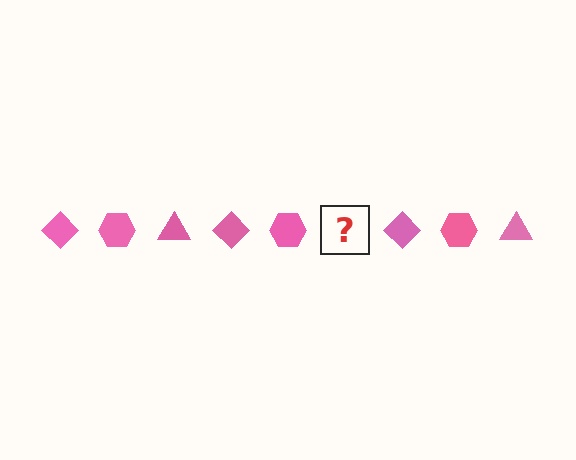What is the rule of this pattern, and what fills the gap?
The rule is that the pattern cycles through diamond, hexagon, triangle shapes in pink. The gap should be filled with a pink triangle.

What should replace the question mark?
The question mark should be replaced with a pink triangle.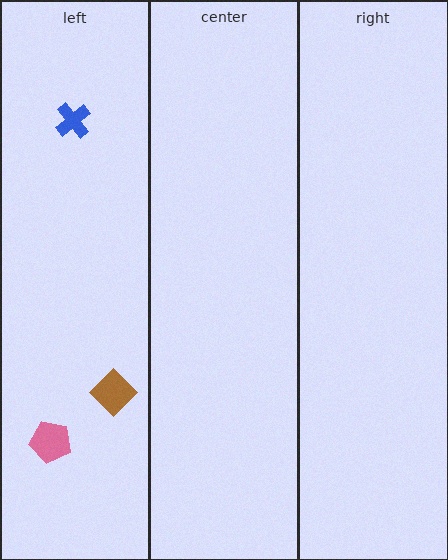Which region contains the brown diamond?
The left region.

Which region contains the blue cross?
The left region.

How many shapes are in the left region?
3.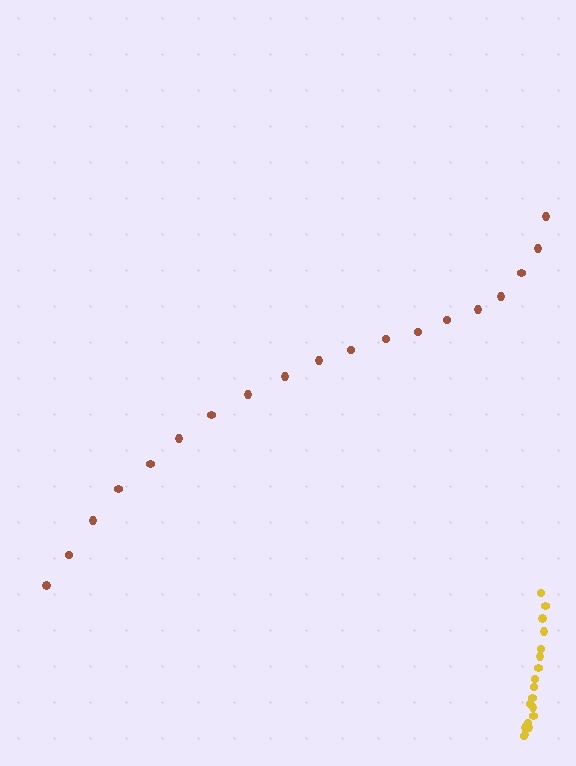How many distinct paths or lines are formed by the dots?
There are 2 distinct paths.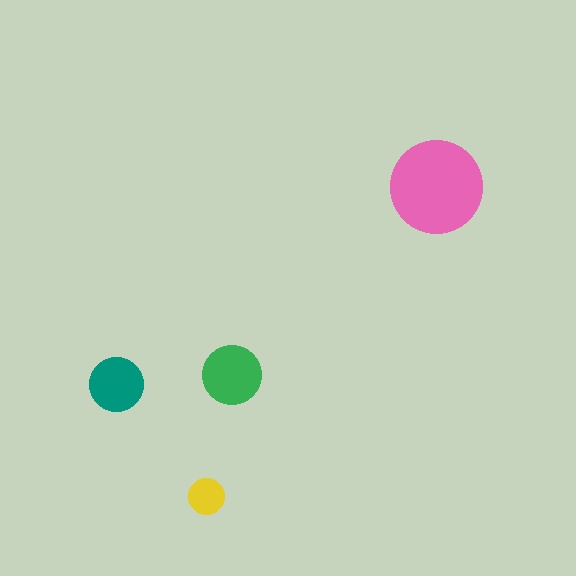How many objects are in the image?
There are 4 objects in the image.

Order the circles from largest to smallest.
the pink one, the green one, the teal one, the yellow one.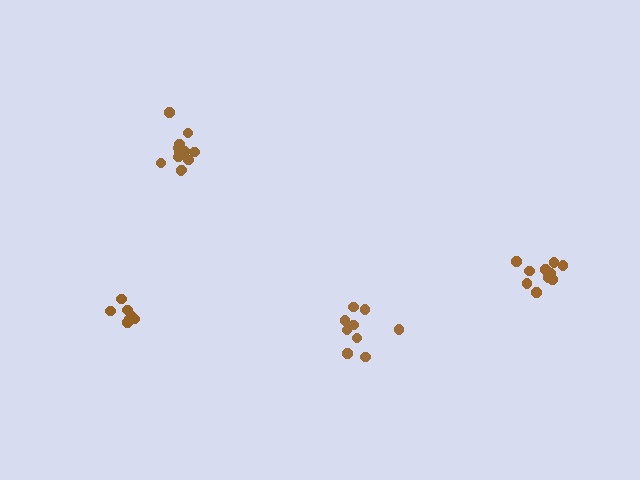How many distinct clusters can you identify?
There are 4 distinct clusters.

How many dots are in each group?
Group 1: 10 dots, Group 2: 12 dots, Group 3: 9 dots, Group 4: 7 dots (38 total).